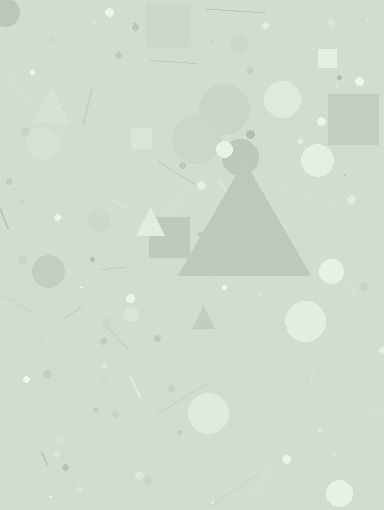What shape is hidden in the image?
A triangle is hidden in the image.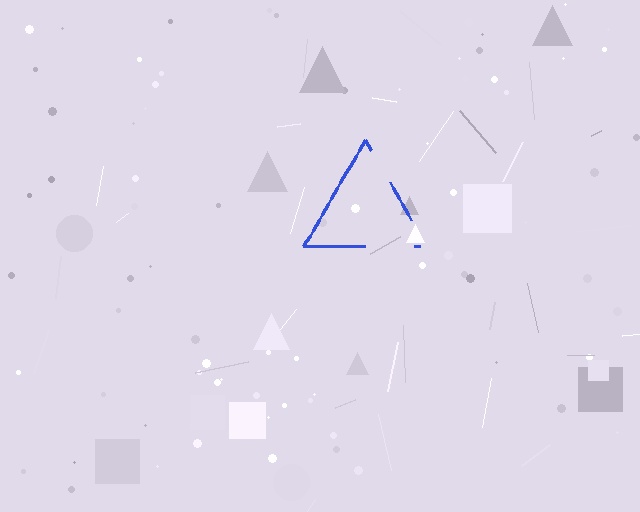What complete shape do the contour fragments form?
The contour fragments form a triangle.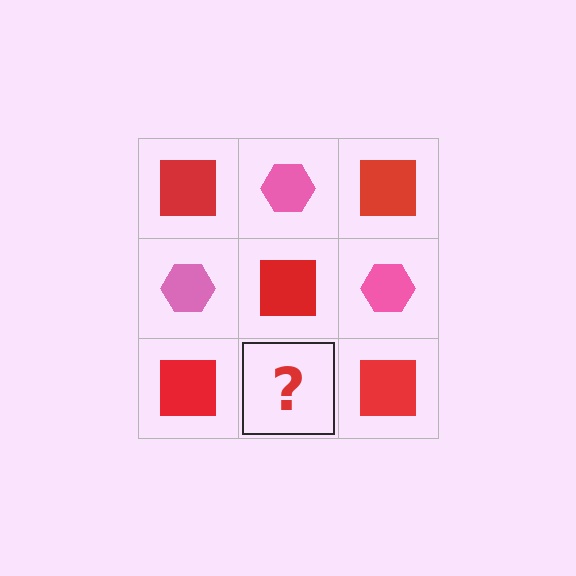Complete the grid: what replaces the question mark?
The question mark should be replaced with a pink hexagon.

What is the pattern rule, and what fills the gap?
The rule is that it alternates red square and pink hexagon in a checkerboard pattern. The gap should be filled with a pink hexagon.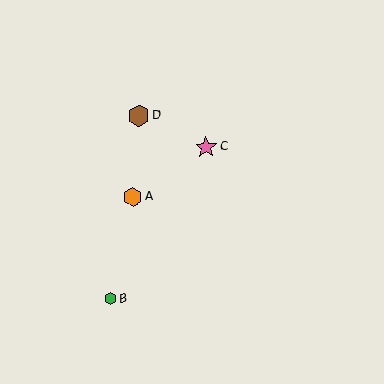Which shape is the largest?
The brown hexagon (labeled D) is the largest.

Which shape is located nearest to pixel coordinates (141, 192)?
The orange hexagon (labeled A) at (132, 197) is nearest to that location.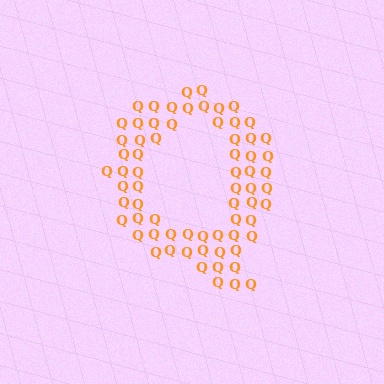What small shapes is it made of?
It is made of small letter Q's.